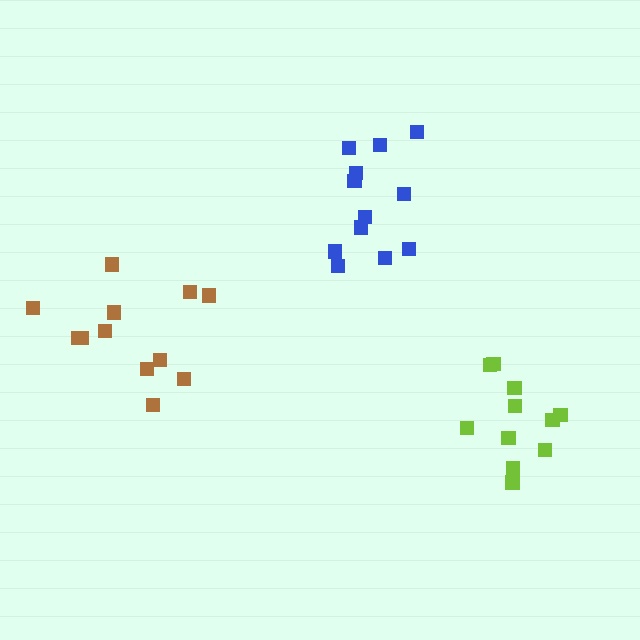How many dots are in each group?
Group 1: 12 dots, Group 2: 11 dots, Group 3: 12 dots (35 total).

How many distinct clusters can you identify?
There are 3 distinct clusters.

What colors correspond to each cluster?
The clusters are colored: brown, lime, blue.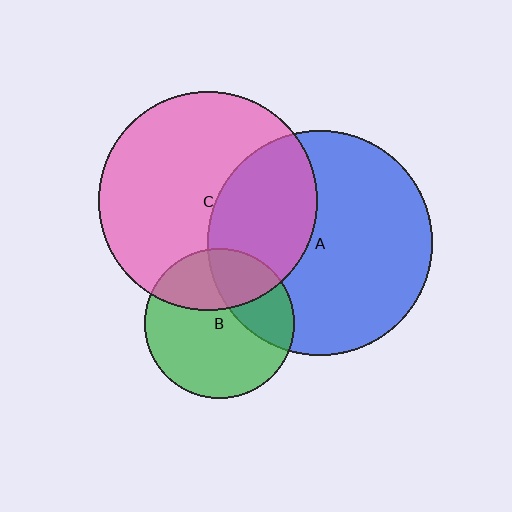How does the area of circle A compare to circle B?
Approximately 2.2 times.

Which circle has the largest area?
Circle A (blue).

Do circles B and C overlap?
Yes.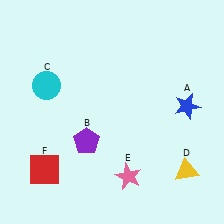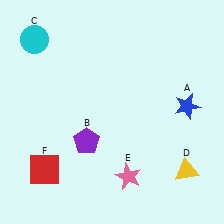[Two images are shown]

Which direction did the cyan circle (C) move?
The cyan circle (C) moved up.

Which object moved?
The cyan circle (C) moved up.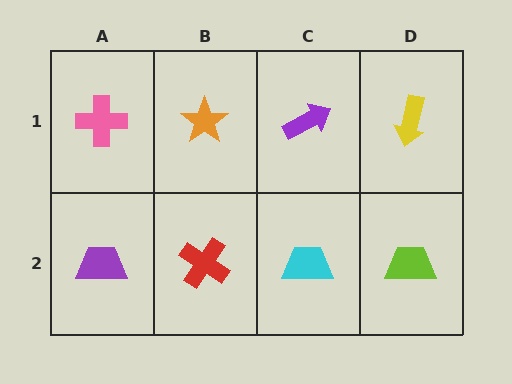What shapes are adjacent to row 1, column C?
A cyan trapezoid (row 2, column C), an orange star (row 1, column B), a yellow arrow (row 1, column D).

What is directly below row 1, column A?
A purple trapezoid.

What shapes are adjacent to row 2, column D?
A yellow arrow (row 1, column D), a cyan trapezoid (row 2, column C).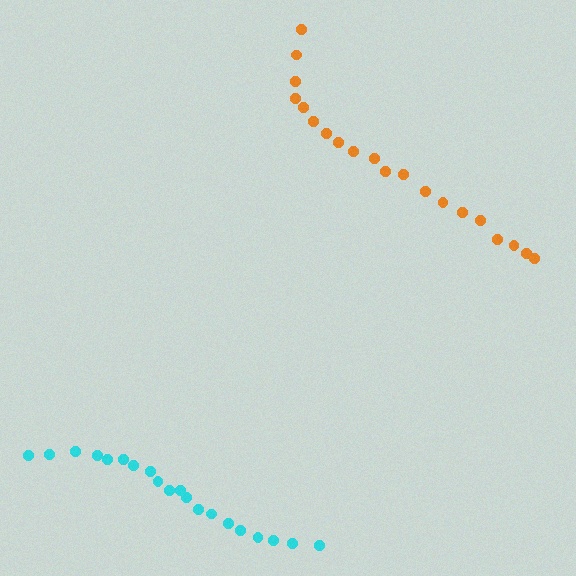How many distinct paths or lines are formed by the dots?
There are 2 distinct paths.